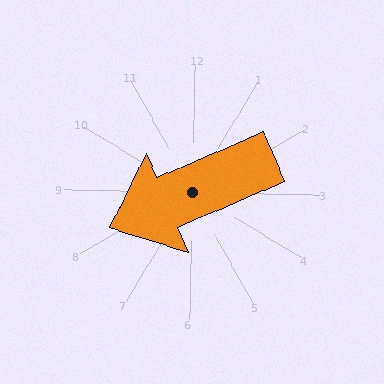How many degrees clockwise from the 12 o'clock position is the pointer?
Approximately 245 degrees.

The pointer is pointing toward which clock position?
Roughly 8 o'clock.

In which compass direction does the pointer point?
Southwest.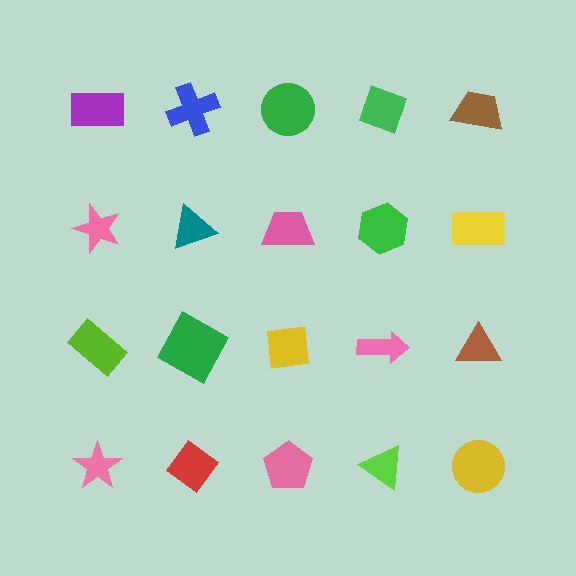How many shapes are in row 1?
5 shapes.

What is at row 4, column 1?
A pink star.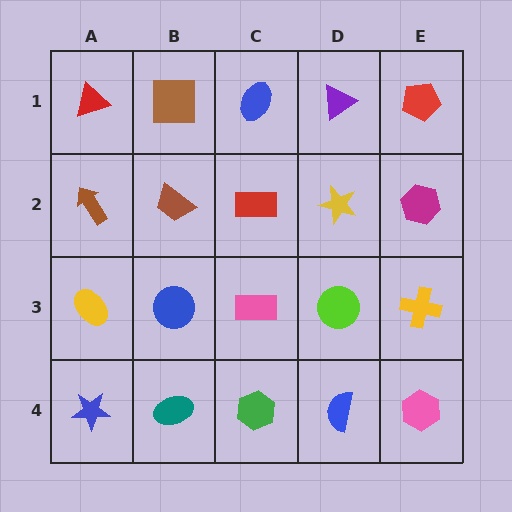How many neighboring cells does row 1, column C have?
3.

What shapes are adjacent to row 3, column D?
A yellow star (row 2, column D), a blue semicircle (row 4, column D), a pink rectangle (row 3, column C), a yellow cross (row 3, column E).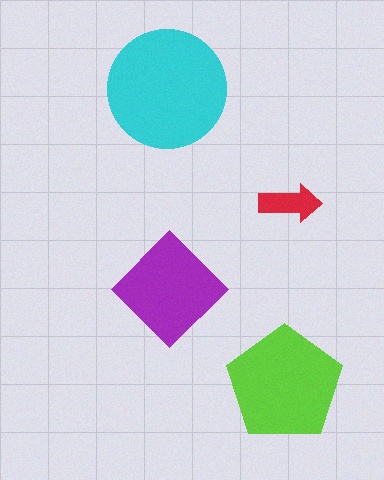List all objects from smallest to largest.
The red arrow, the purple diamond, the lime pentagon, the cyan circle.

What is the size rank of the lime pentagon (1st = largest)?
2nd.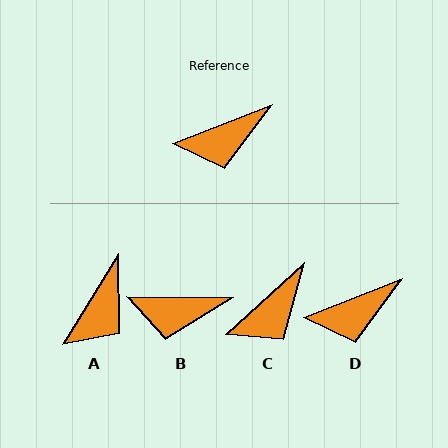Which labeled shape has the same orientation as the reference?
D.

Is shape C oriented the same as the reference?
No, it is off by about 21 degrees.